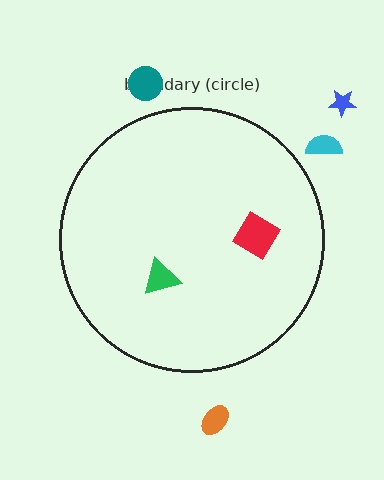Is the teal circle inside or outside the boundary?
Outside.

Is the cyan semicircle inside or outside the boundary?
Outside.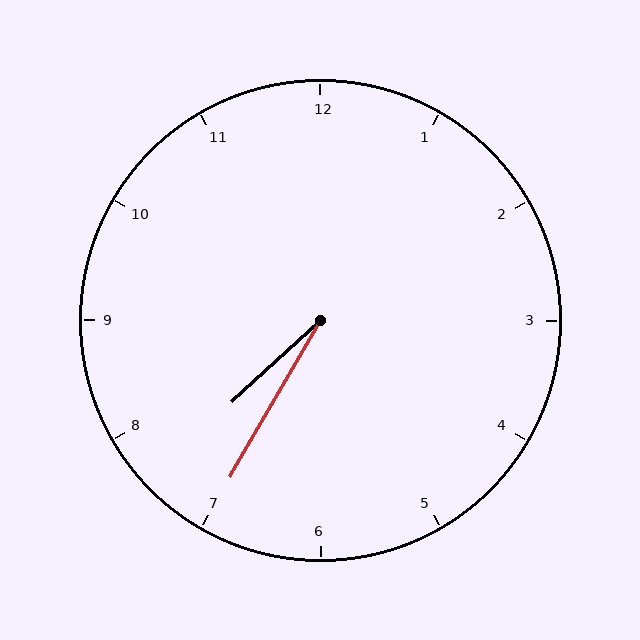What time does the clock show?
7:35.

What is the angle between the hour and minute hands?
Approximately 18 degrees.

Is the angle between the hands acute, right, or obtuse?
It is acute.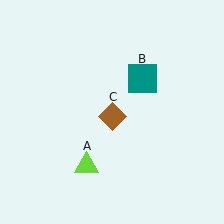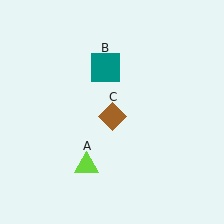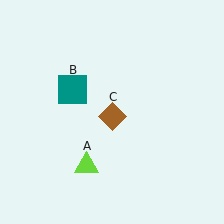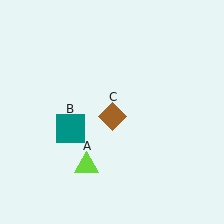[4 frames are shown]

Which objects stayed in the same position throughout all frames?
Lime triangle (object A) and brown diamond (object C) remained stationary.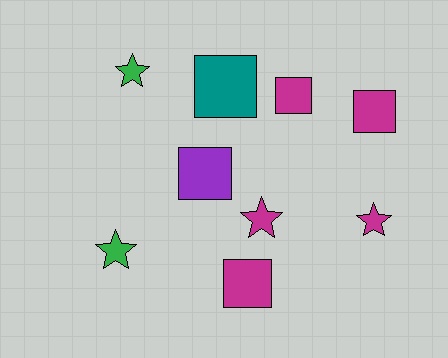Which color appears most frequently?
Magenta, with 5 objects.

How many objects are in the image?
There are 9 objects.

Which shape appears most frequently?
Square, with 5 objects.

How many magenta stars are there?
There are 2 magenta stars.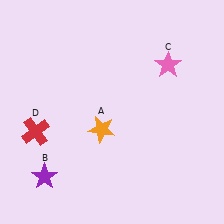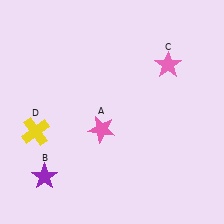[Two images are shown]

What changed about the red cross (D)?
In Image 1, D is red. In Image 2, it changed to yellow.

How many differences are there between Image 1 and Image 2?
There are 2 differences between the two images.